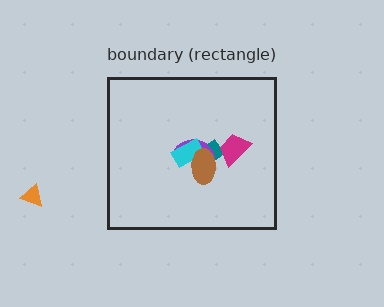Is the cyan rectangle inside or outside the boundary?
Inside.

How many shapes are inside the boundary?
5 inside, 1 outside.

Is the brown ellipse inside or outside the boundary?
Inside.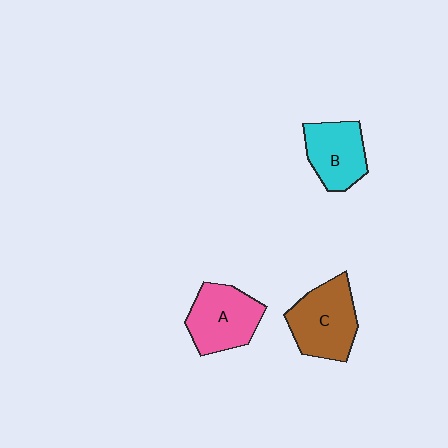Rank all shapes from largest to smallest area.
From largest to smallest: C (brown), A (pink), B (cyan).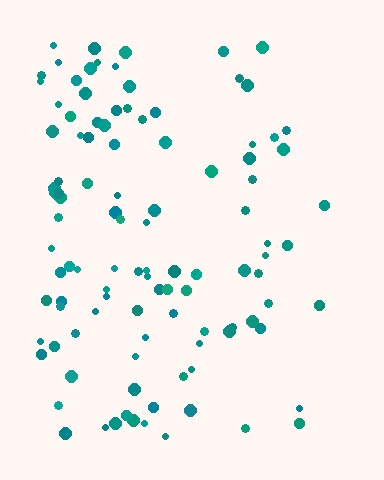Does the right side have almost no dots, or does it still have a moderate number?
Still a moderate number, just noticeably fewer than the left.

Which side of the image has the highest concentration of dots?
The left.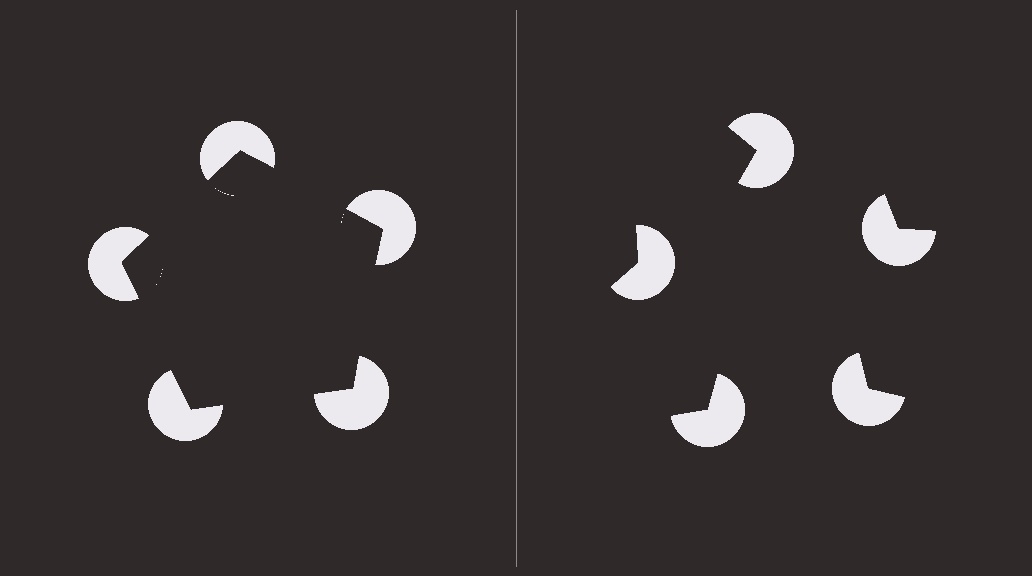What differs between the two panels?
The pac-man discs are positioned identically on both sides; only the wedge orientations differ. On the left they align to a pentagon; on the right they are misaligned.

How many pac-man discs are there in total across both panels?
10 — 5 on each side.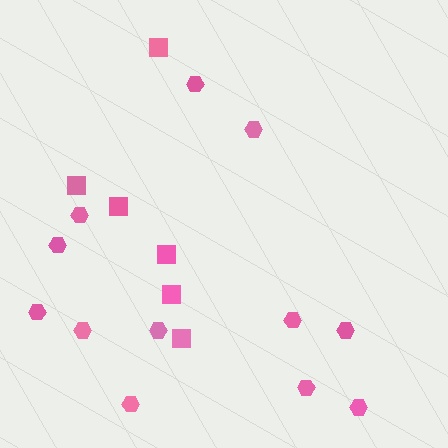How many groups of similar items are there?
There are 2 groups: one group of hexagons (12) and one group of squares (6).